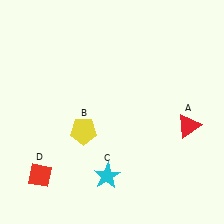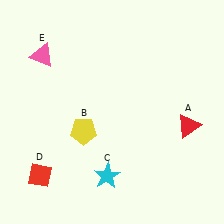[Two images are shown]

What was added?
A pink triangle (E) was added in Image 2.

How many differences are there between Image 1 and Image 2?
There is 1 difference between the two images.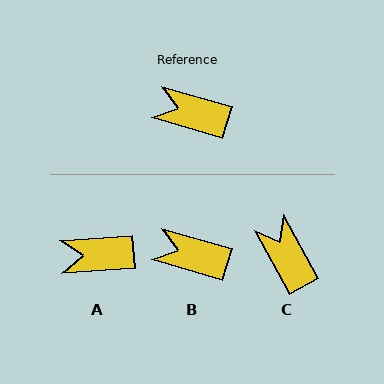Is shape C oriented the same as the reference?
No, it is off by about 45 degrees.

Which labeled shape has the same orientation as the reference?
B.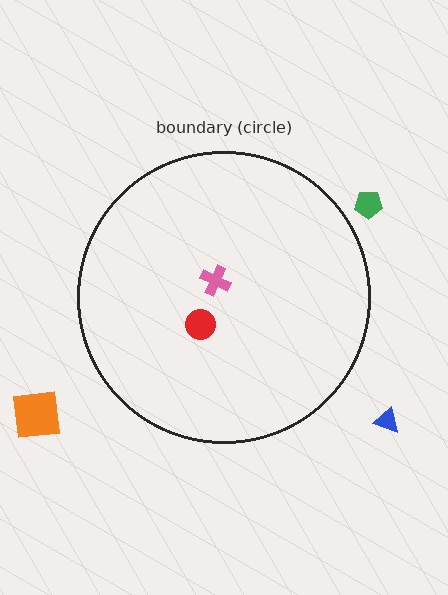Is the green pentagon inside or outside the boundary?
Outside.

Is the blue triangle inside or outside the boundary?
Outside.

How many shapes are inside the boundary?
2 inside, 3 outside.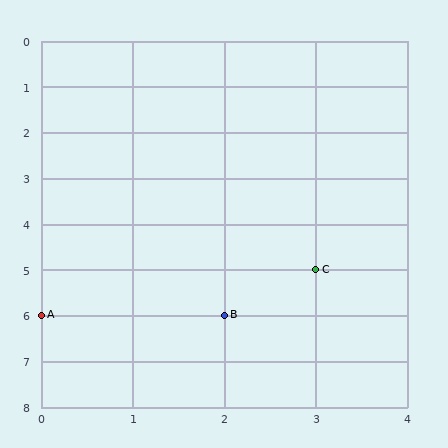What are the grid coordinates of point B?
Point B is at grid coordinates (2, 6).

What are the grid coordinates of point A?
Point A is at grid coordinates (0, 6).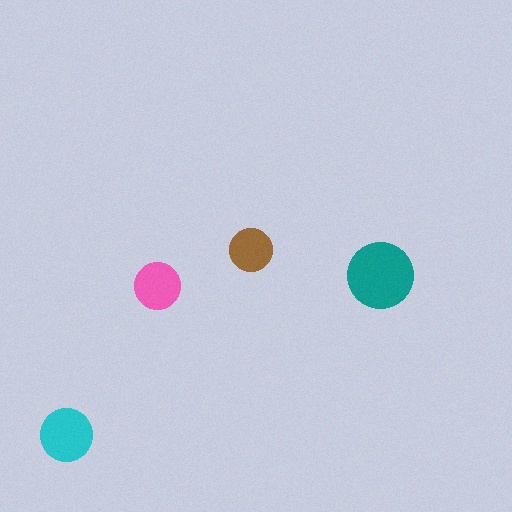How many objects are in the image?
There are 4 objects in the image.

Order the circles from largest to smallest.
the teal one, the cyan one, the pink one, the brown one.